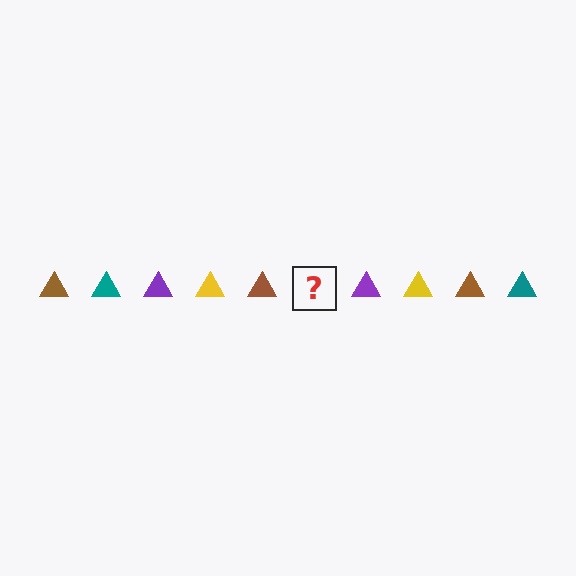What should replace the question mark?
The question mark should be replaced with a teal triangle.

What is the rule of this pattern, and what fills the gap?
The rule is that the pattern cycles through brown, teal, purple, yellow triangles. The gap should be filled with a teal triangle.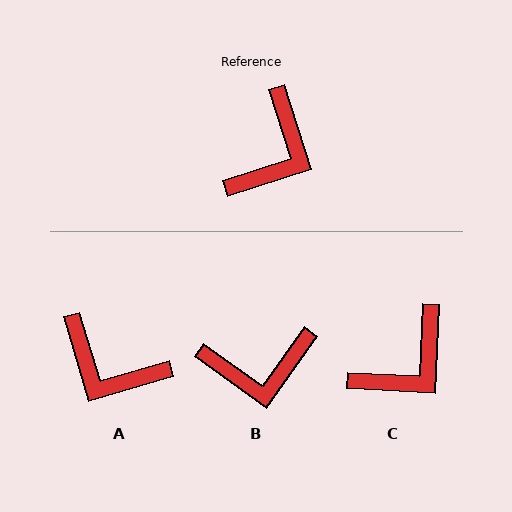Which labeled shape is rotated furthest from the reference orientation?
A, about 91 degrees away.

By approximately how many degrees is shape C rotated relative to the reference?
Approximately 21 degrees clockwise.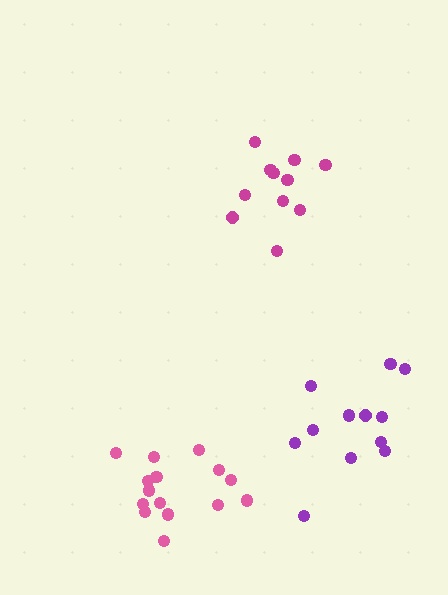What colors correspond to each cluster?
The clusters are colored: purple, magenta, pink.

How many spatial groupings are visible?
There are 3 spatial groupings.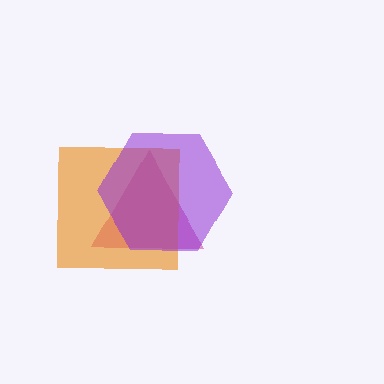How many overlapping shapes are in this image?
There are 3 overlapping shapes in the image.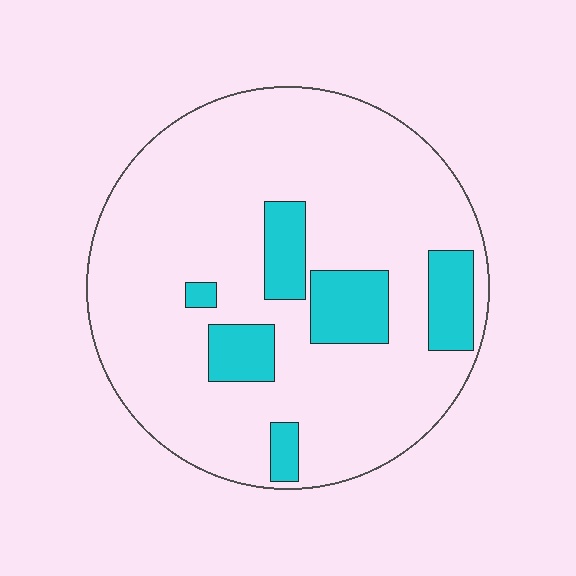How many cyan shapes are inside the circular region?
6.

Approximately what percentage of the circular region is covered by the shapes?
Approximately 15%.